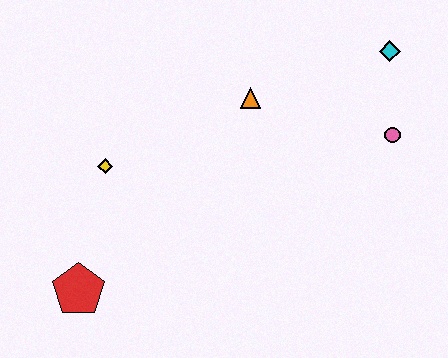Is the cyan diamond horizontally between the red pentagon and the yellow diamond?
No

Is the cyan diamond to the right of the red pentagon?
Yes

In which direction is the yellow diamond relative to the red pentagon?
The yellow diamond is above the red pentagon.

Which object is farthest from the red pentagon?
The cyan diamond is farthest from the red pentagon.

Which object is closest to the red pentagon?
The yellow diamond is closest to the red pentagon.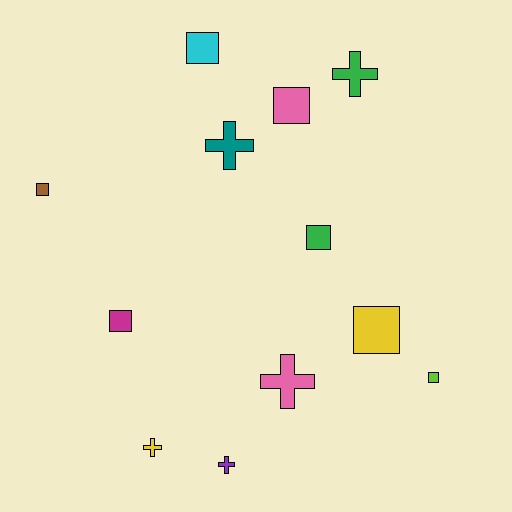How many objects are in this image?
There are 12 objects.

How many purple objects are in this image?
There is 1 purple object.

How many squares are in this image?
There are 7 squares.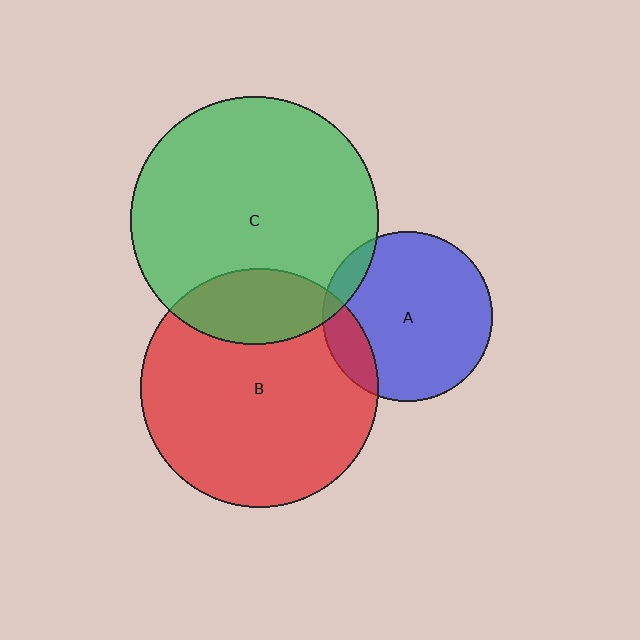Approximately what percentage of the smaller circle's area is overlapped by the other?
Approximately 20%.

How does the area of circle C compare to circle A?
Approximately 2.1 times.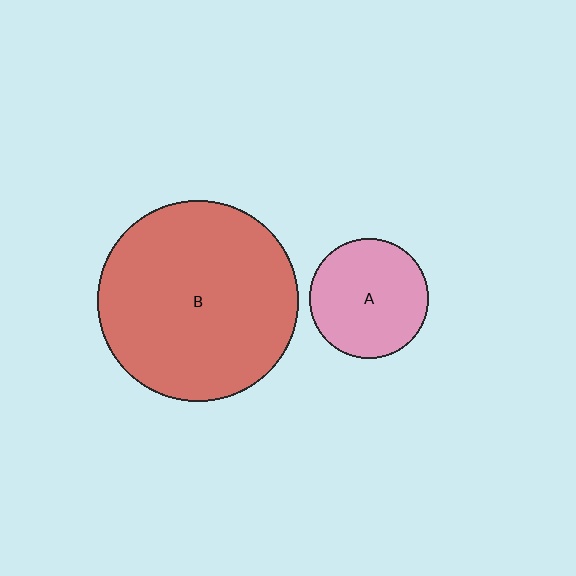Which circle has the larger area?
Circle B (red).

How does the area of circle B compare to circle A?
Approximately 2.8 times.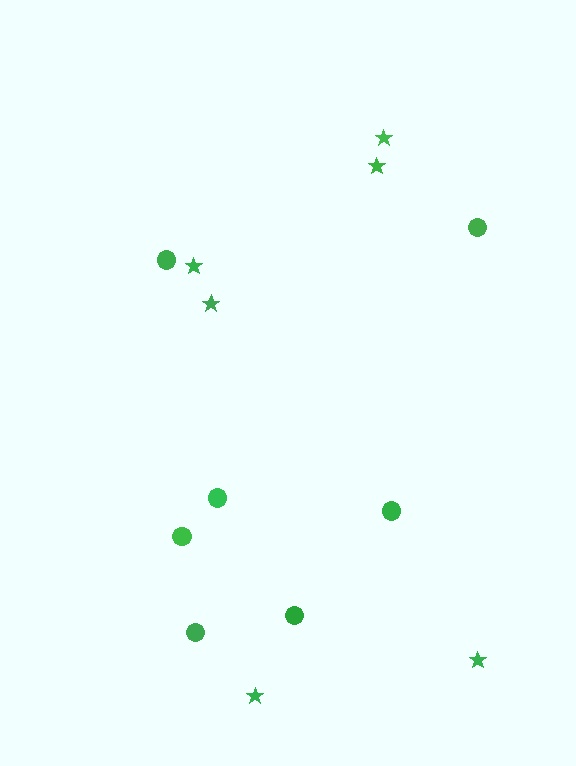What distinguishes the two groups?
There are 2 groups: one group of stars (6) and one group of circles (7).